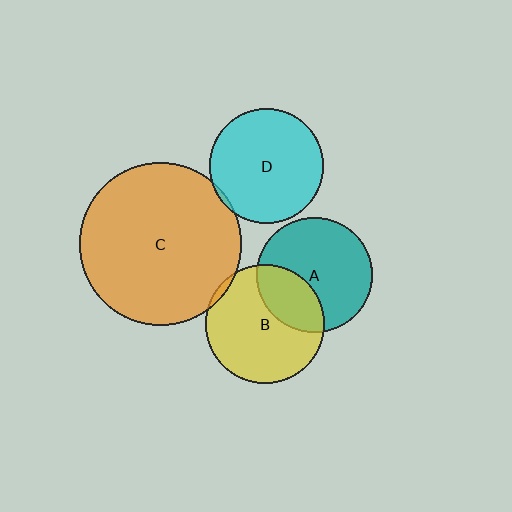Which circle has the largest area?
Circle C (orange).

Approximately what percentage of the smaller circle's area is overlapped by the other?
Approximately 30%.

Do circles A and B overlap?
Yes.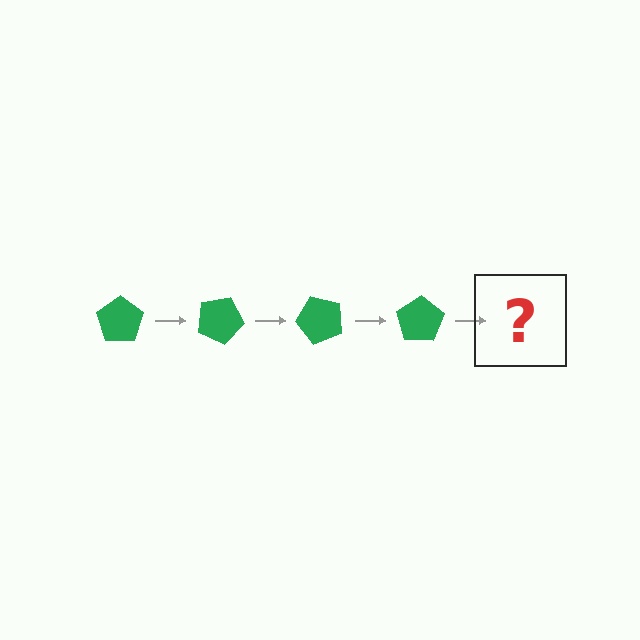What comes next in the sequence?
The next element should be a green pentagon rotated 100 degrees.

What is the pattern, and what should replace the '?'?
The pattern is that the pentagon rotates 25 degrees each step. The '?' should be a green pentagon rotated 100 degrees.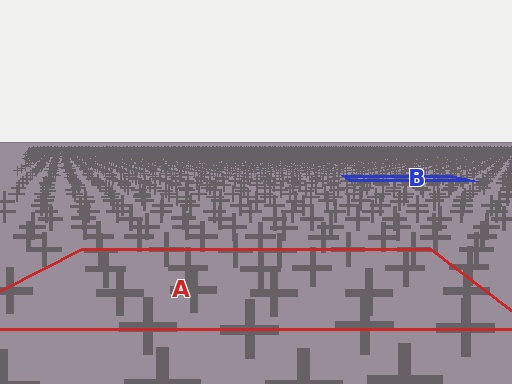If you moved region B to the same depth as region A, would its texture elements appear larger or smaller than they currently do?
They would appear larger. At a closer depth, the same texture elements are projected at a bigger on-screen size.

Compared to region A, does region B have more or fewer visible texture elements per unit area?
Region B has more texture elements per unit area — they are packed more densely because it is farther away.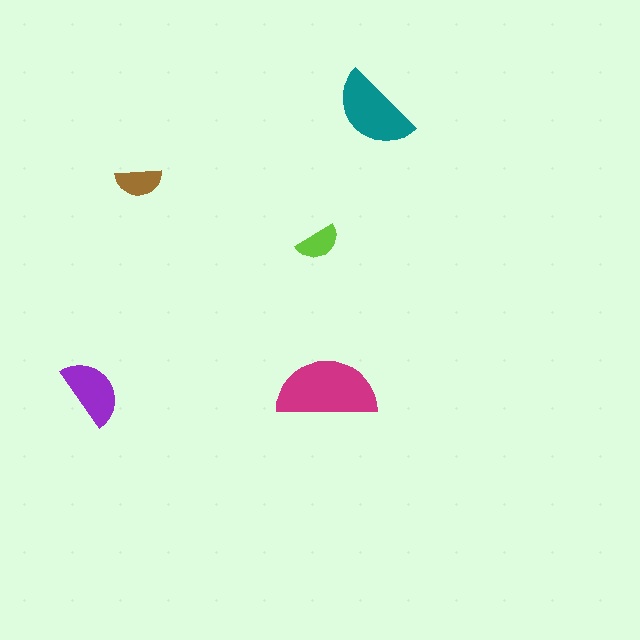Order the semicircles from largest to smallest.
the magenta one, the teal one, the purple one, the brown one, the lime one.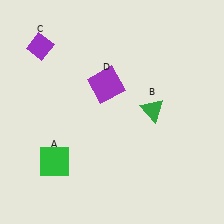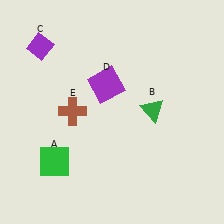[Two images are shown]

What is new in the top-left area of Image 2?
A brown cross (E) was added in the top-left area of Image 2.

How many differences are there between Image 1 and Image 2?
There is 1 difference between the two images.